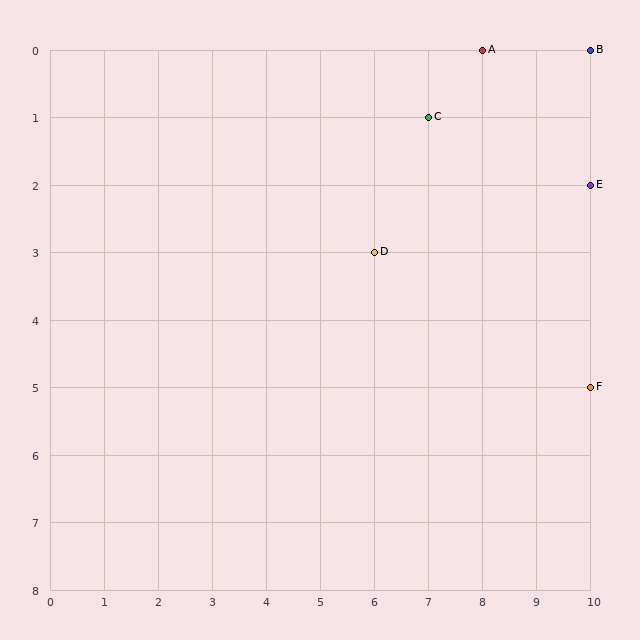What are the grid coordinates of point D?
Point D is at grid coordinates (6, 3).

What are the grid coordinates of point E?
Point E is at grid coordinates (10, 2).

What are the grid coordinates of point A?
Point A is at grid coordinates (8, 0).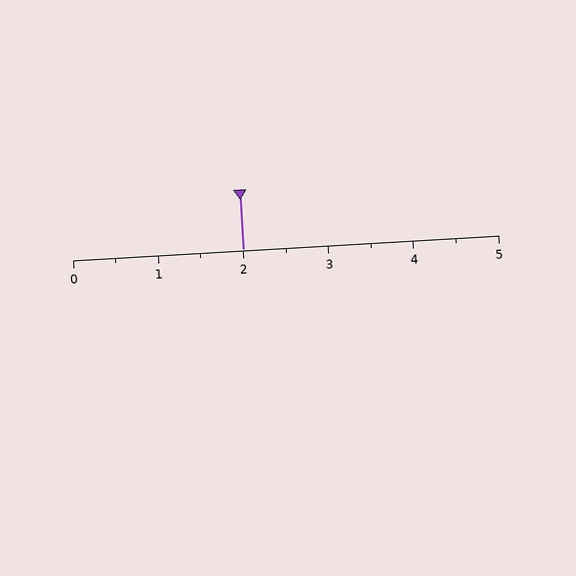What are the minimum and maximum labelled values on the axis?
The axis runs from 0 to 5.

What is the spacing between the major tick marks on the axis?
The major ticks are spaced 1 apart.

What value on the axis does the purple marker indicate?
The marker indicates approximately 2.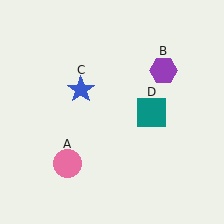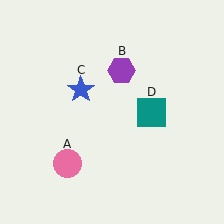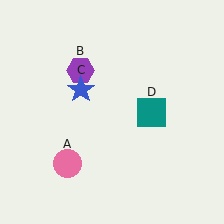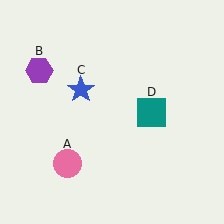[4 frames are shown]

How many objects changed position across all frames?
1 object changed position: purple hexagon (object B).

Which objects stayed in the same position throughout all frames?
Pink circle (object A) and blue star (object C) and teal square (object D) remained stationary.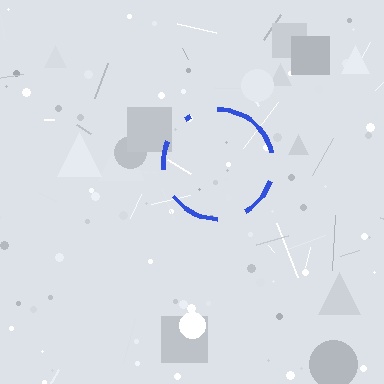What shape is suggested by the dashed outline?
The dashed outline suggests a circle.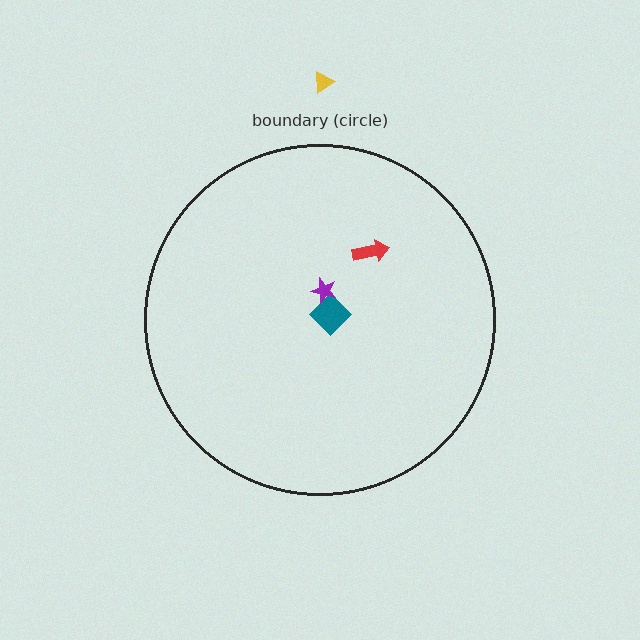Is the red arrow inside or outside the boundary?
Inside.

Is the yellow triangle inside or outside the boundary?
Outside.